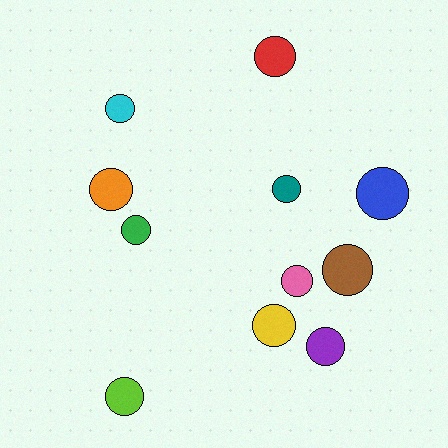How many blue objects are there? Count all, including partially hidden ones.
There is 1 blue object.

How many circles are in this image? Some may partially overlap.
There are 11 circles.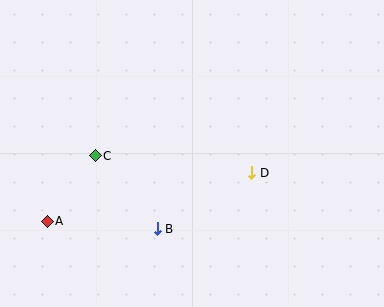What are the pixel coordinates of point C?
Point C is at (95, 156).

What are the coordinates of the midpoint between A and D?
The midpoint between A and D is at (149, 197).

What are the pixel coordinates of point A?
Point A is at (47, 221).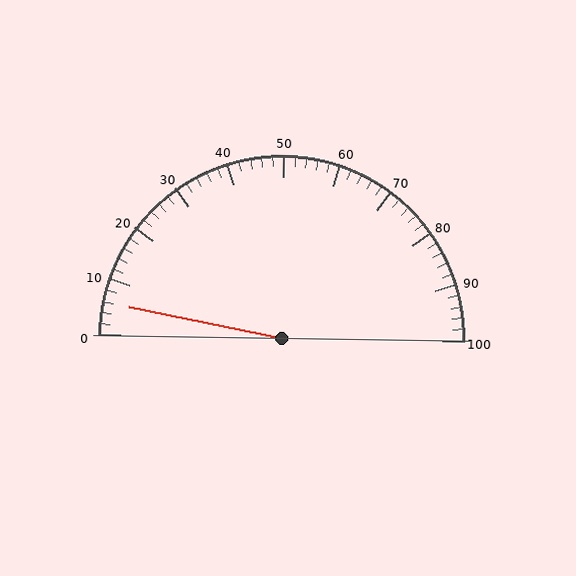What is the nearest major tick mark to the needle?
The nearest major tick mark is 10.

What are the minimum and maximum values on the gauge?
The gauge ranges from 0 to 100.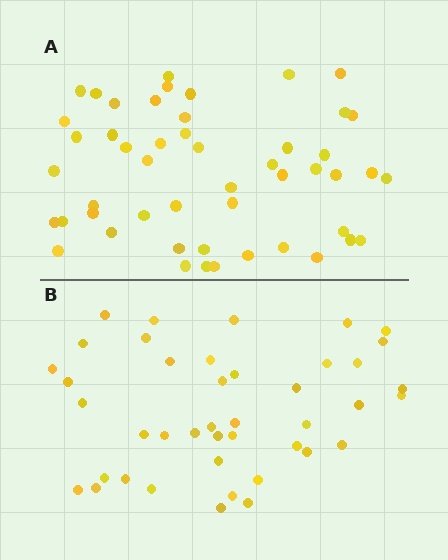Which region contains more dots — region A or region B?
Region A (the top region) has more dots.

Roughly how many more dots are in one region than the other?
Region A has roughly 8 or so more dots than region B.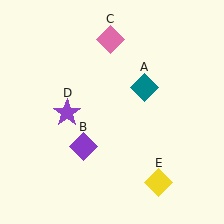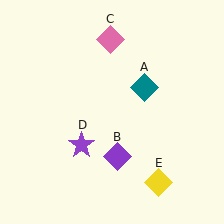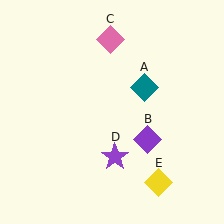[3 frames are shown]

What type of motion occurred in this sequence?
The purple diamond (object B), purple star (object D) rotated counterclockwise around the center of the scene.